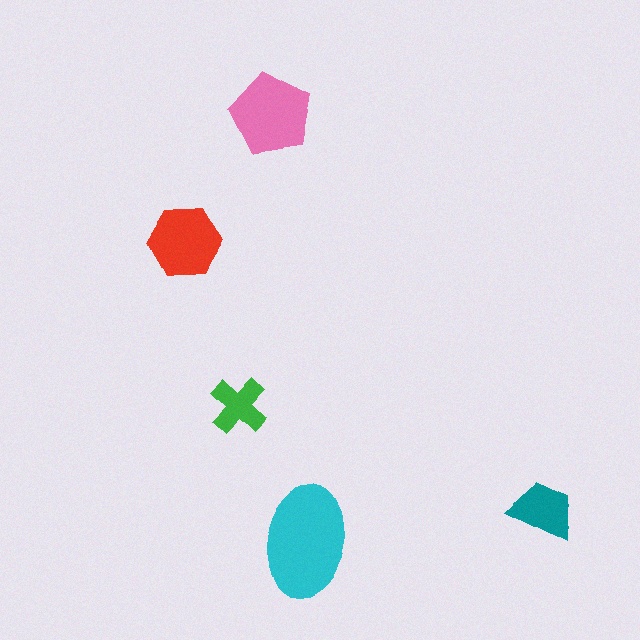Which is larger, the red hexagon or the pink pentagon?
The pink pentagon.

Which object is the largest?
The cyan ellipse.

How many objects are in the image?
There are 5 objects in the image.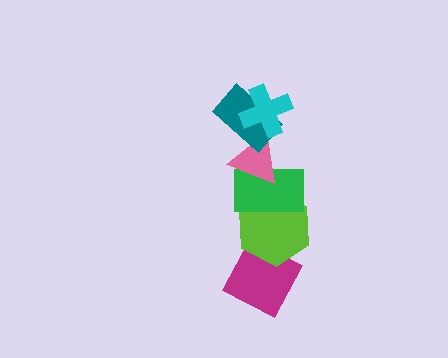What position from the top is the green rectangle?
The green rectangle is 4th from the top.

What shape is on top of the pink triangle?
The teal rectangle is on top of the pink triangle.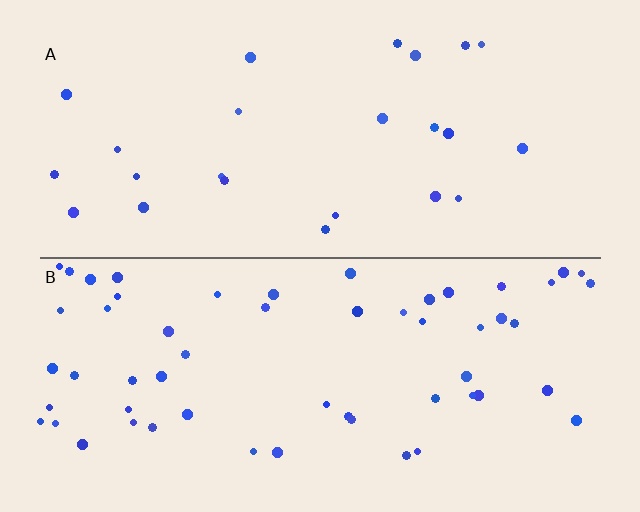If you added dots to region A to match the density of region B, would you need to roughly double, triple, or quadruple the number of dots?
Approximately double.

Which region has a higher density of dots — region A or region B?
B (the bottom).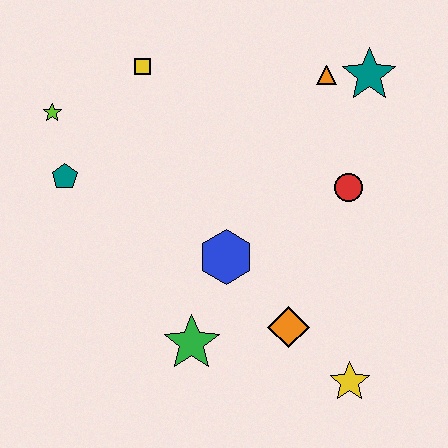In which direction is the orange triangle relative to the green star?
The orange triangle is above the green star.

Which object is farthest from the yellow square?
The yellow star is farthest from the yellow square.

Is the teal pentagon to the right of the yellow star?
No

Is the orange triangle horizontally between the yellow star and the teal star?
No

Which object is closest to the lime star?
The teal pentagon is closest to the lime star.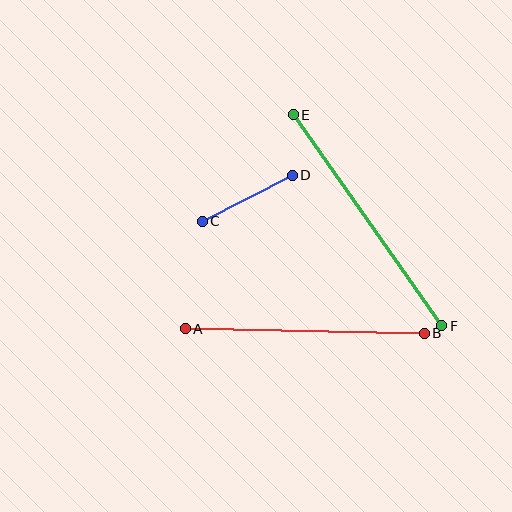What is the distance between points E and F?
The distance is approximately 258 pixels.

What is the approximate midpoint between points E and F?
The midpoint is at approximately (367, 220) pixels.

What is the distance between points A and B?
The distance is approximately 239 pixels.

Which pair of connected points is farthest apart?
Points E and F are farthest apart.